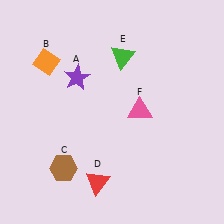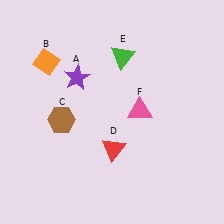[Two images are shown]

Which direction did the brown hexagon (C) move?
The brown hexagon (C) moved up.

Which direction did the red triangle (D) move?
The red triangle (D) moved up.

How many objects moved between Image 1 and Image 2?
2 objects moved between the two images.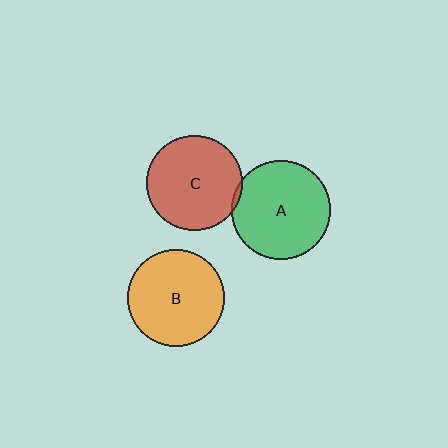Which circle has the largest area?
Circle A (green).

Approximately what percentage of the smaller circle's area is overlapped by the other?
Approximately 5%.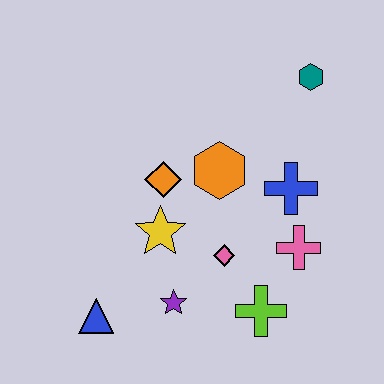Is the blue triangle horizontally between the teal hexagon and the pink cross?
No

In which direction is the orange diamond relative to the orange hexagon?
The orange diamond is to the left of the orange hexagon.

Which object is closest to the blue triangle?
The purple star is closest to the blue triangle.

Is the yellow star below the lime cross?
No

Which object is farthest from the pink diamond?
The teal hexagon is farthest from the pink diamond.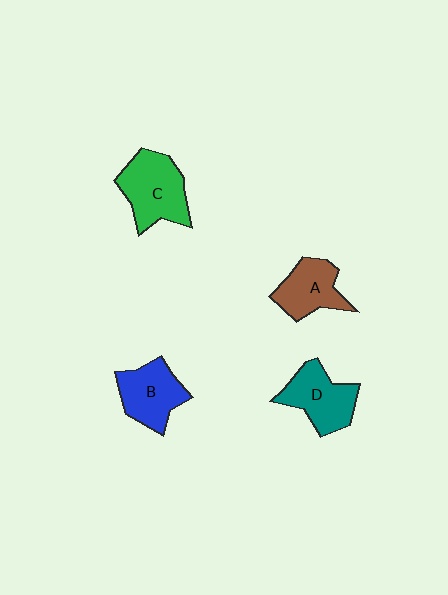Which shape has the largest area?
Shape C (green).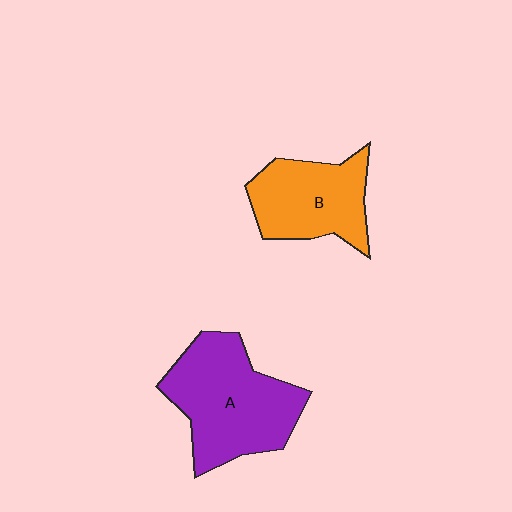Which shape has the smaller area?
Shape B (orange).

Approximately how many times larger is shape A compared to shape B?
Approximately 1.4 times.